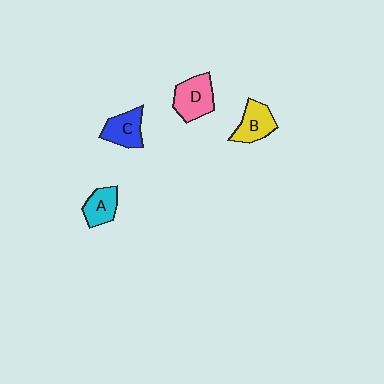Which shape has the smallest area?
Shape A (cyan).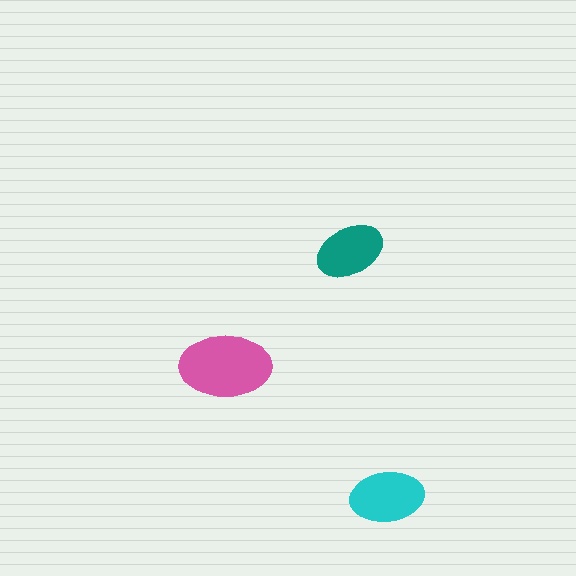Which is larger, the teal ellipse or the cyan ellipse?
The cyan one.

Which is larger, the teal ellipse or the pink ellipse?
The pink one.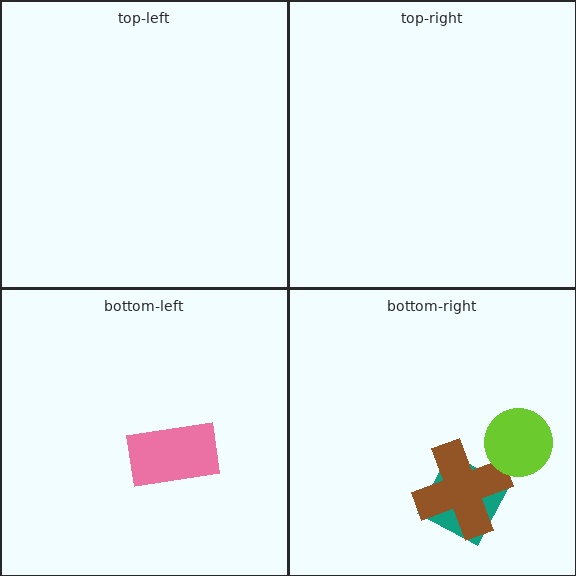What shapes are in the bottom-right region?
The teal square, the brown cross, the lime circle.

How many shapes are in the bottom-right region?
3.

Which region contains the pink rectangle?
The bottom-left region.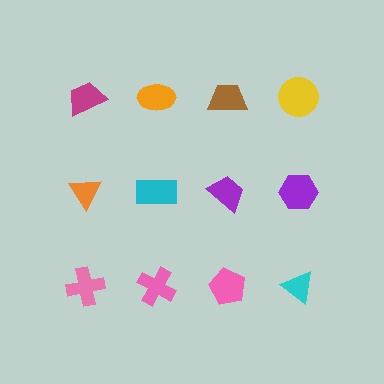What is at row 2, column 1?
An orange triangle.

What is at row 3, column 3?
A pink pentagon.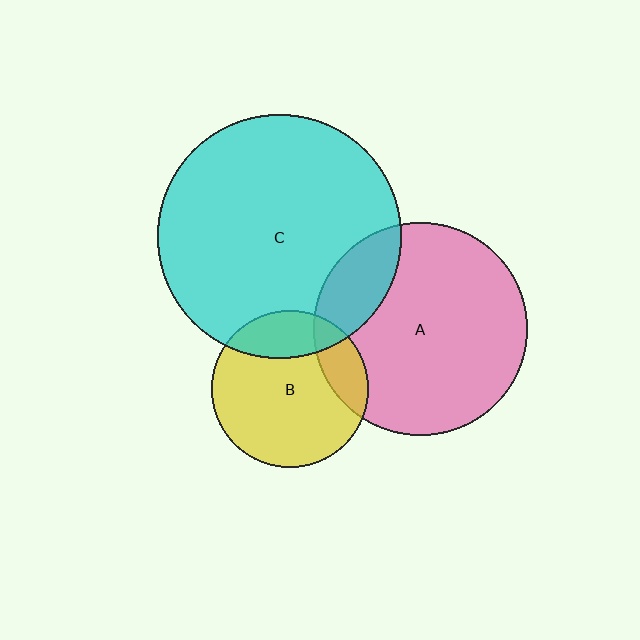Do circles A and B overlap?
Yes.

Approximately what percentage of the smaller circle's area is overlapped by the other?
Approximately 15%.